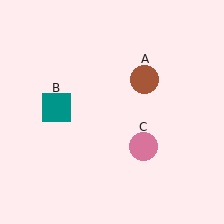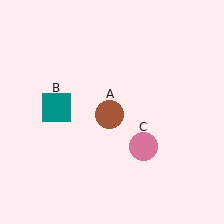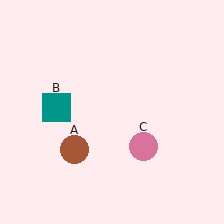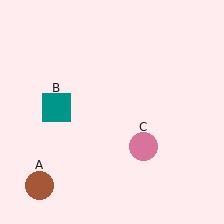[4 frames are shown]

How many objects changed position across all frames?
1 object changed position: brown circle (object A).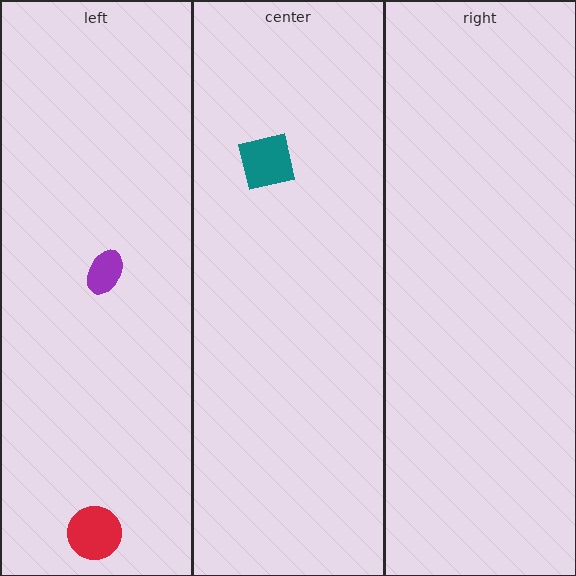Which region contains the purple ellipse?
The left region.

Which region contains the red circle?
The left region.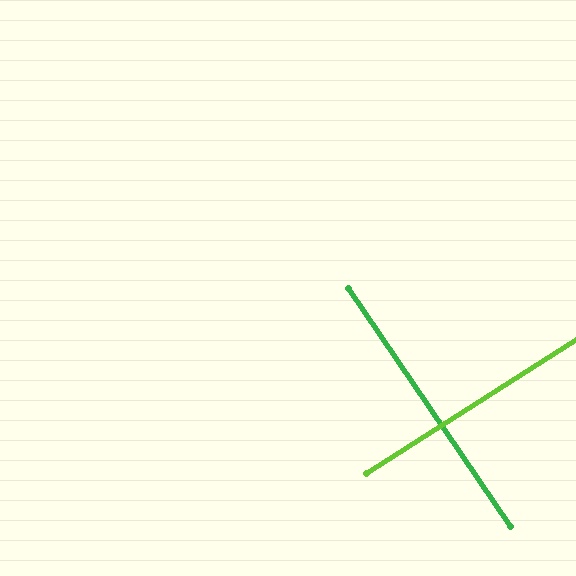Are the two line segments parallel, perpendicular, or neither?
Perpendicular — they meet at approximately 88°.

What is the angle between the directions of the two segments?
Approximately 88 degrees.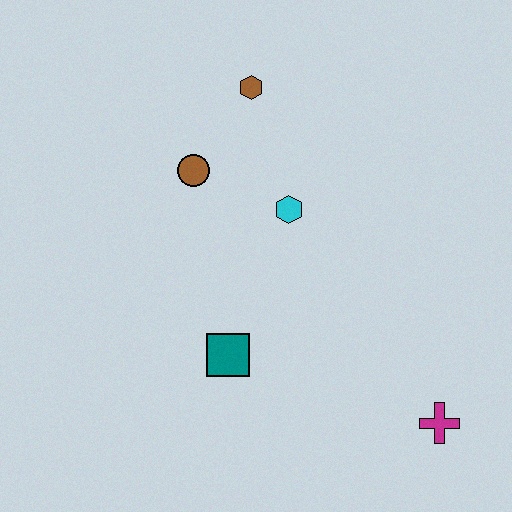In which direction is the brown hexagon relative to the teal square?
The brown hexagon is above the teal square.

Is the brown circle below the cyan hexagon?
No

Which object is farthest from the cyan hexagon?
The magenta cross is farthest from the cyan hexagon.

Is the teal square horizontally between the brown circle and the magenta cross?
Yes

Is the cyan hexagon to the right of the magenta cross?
No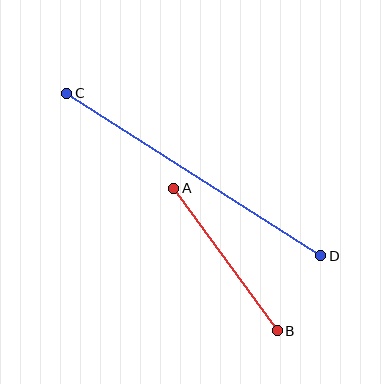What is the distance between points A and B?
The distance is approximately 176 pixels.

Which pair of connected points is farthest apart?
Points C and D are farthest apart.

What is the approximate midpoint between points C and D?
The midpoint is at approximately (194, 175) pixels.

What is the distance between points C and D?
The distance is approximately 301 pixels.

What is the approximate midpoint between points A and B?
The midpoint is at approximately (225, 260) pixels.